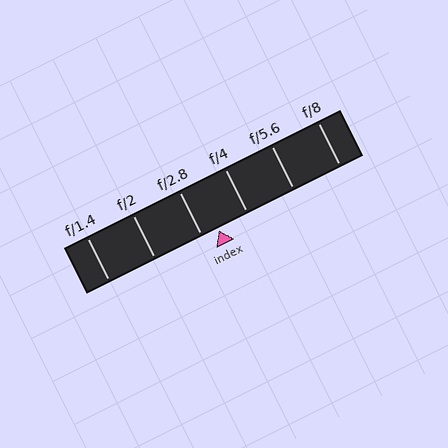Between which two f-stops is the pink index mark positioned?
The index mark is between f/2.8 and f/4.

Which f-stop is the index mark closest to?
The index mark is closest to f/2.8.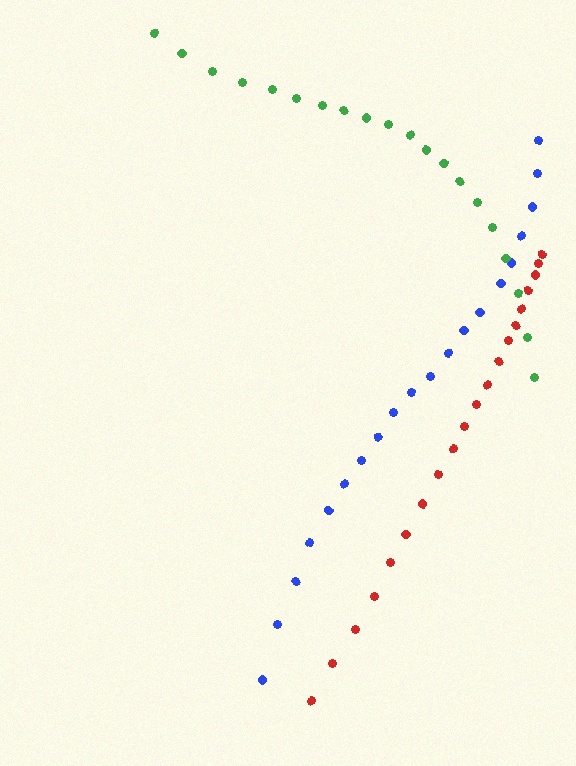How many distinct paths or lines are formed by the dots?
There are 3 distinct paths.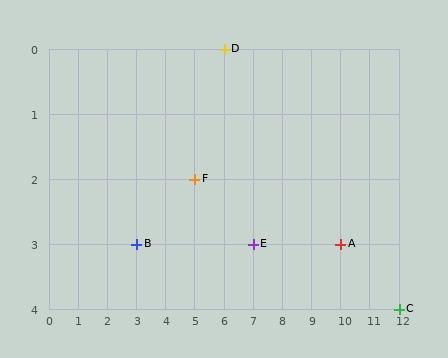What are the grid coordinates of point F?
Point F is at grid coordinates (5, 2).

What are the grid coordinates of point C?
Point C is at grid coordinates (12, 4).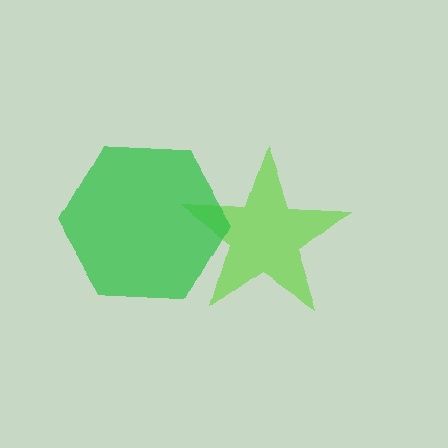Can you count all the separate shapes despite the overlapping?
Yes, there are 2 separate shapes.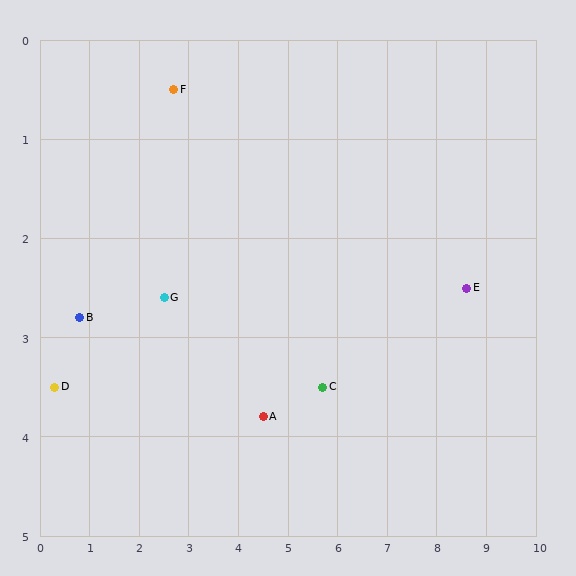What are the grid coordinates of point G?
Point G is at approximately (2.5, 2.6).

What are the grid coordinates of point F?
Point F is at approximately (2.7, 0.5).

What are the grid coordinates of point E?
Point E is at approximately (8.6, 2.5).